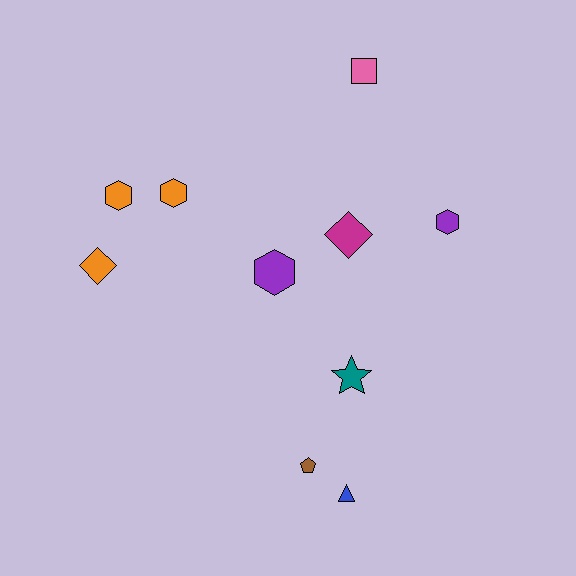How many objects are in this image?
There are 10 objects.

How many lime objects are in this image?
There are no lime objects.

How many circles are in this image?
There are no circles.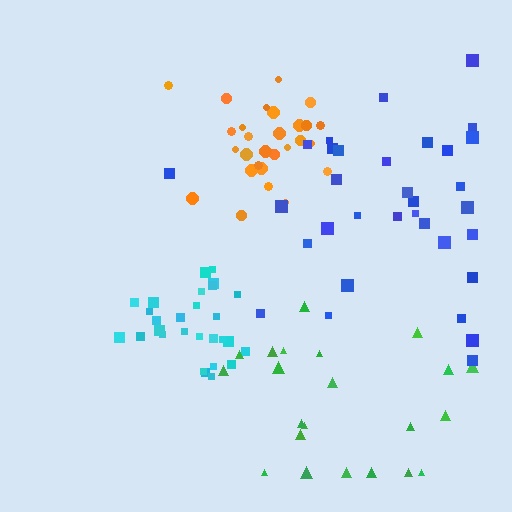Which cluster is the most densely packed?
Cyan.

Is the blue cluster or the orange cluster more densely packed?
Orange.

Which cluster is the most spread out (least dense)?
Green.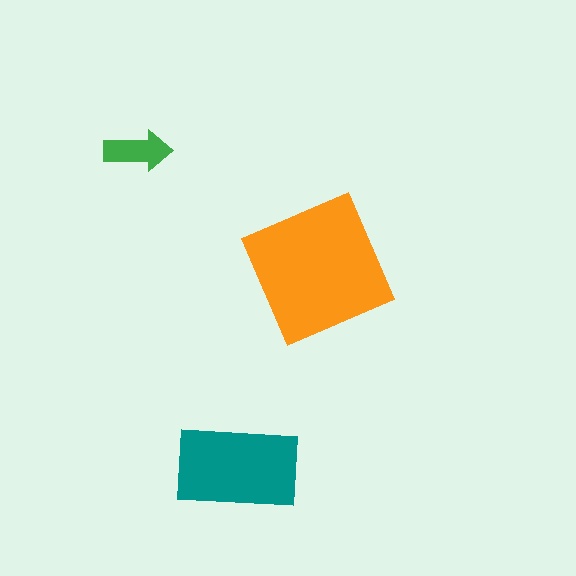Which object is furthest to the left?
The green arrow is leftmost.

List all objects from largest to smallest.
The orange square, the teal rectangle, the green arrow.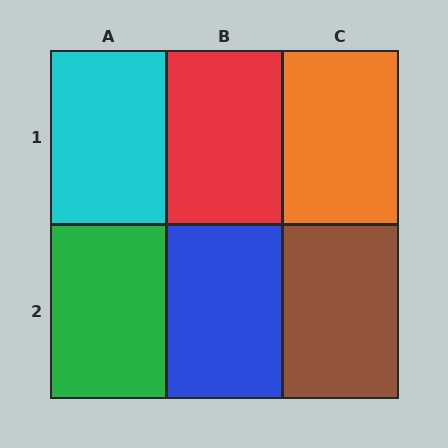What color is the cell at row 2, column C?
Brown.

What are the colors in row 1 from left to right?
Cyan, red, orange.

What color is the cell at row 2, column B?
Blue.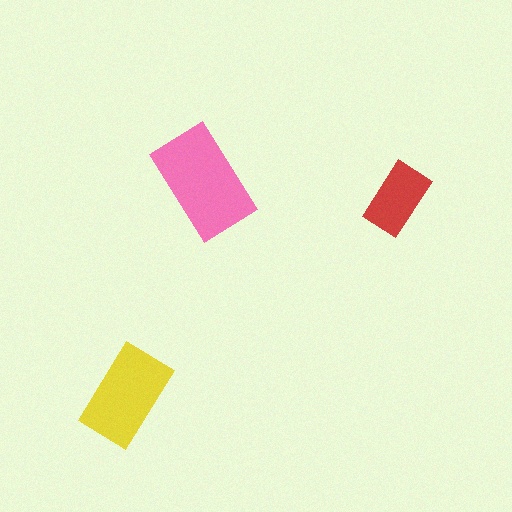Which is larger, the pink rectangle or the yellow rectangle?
The pink one.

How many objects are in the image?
There are 3 objects in the image.